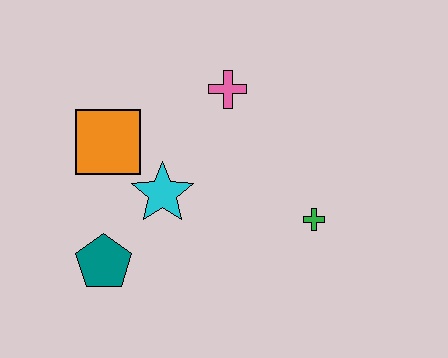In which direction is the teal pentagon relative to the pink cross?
The teal pentagon is below the pink cross.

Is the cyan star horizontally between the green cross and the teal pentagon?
Yes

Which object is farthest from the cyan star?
The green cross is farthest from the cyan star.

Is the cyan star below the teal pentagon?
No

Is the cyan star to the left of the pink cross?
Yes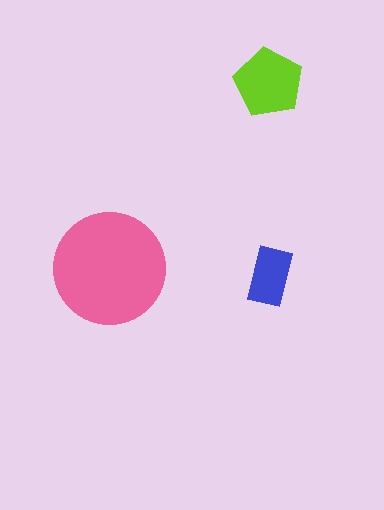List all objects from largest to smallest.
The pink circle, the lime pentagon, the blue rectangle.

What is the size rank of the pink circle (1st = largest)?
1st.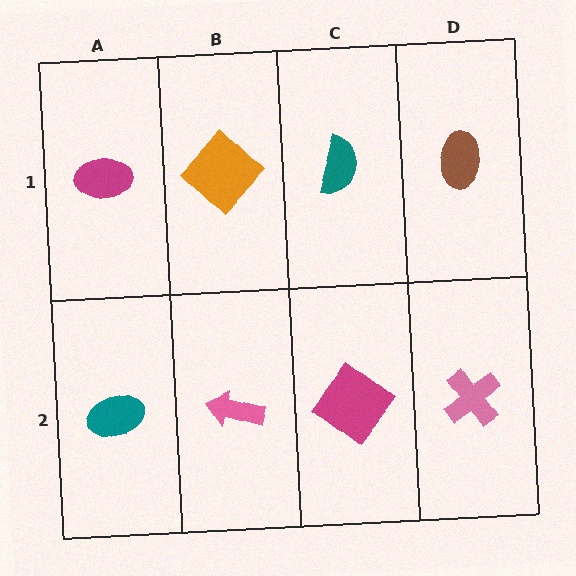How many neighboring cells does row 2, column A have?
2.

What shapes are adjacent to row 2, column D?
A brown ellipse (row 1, column D), a magenta diamond (row 2, column C).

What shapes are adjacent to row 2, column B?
An orange diamond (row 1, column B), a teal ellipse (row 2, column A), a magenta diamond (row 2, column C).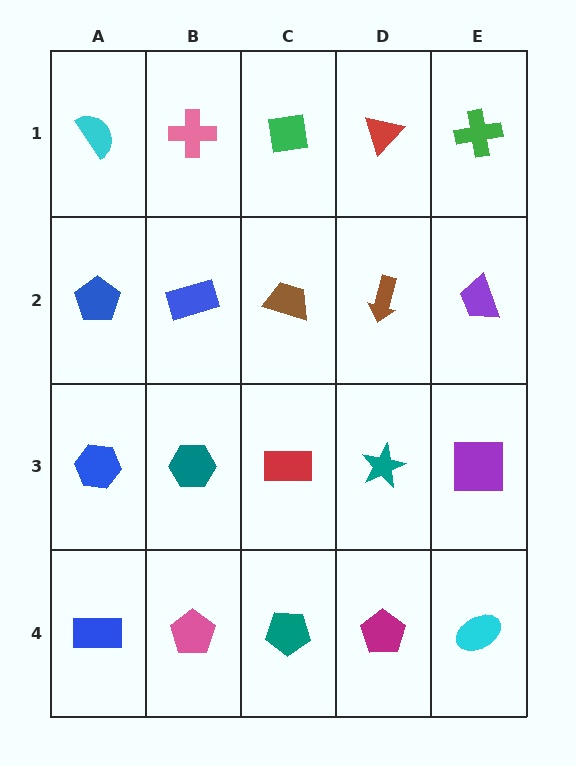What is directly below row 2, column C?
A red rectangle.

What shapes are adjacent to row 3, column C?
A brown trapezoid (row 2, column C), a teal pentagon (row 4, column C), a teal hexagon (row 3, column B), a teal star (row 3, column D).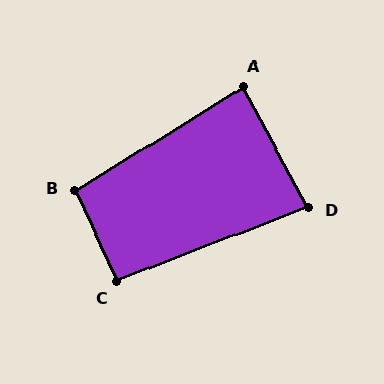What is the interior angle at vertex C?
Approximately 93 degrees (approximately right).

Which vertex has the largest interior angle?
B, at approximately 97 degrees.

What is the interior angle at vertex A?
Approximately 87 degrees (approximately right).